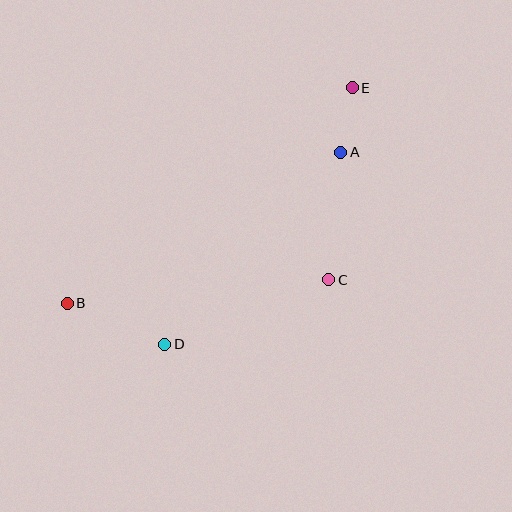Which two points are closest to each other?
Points A and E are closest to each other.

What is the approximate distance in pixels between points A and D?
The distance between A and D is approximately 261 pixels.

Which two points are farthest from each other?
Points B and E are farthest from each other.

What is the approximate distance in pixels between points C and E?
The distance between C and E is approximately 194 pixels.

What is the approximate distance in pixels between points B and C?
The distance between B and C is approximately 263 pixels.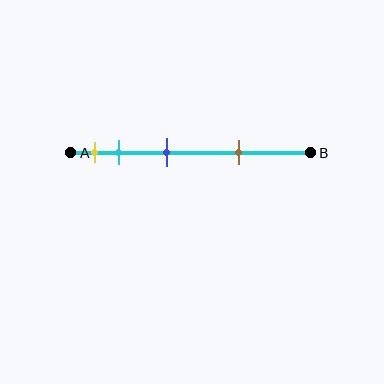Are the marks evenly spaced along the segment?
No, the marks are not evenly spaced.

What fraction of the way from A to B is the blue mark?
The blue mark is approximately 40% (0.4) of the way from A to B.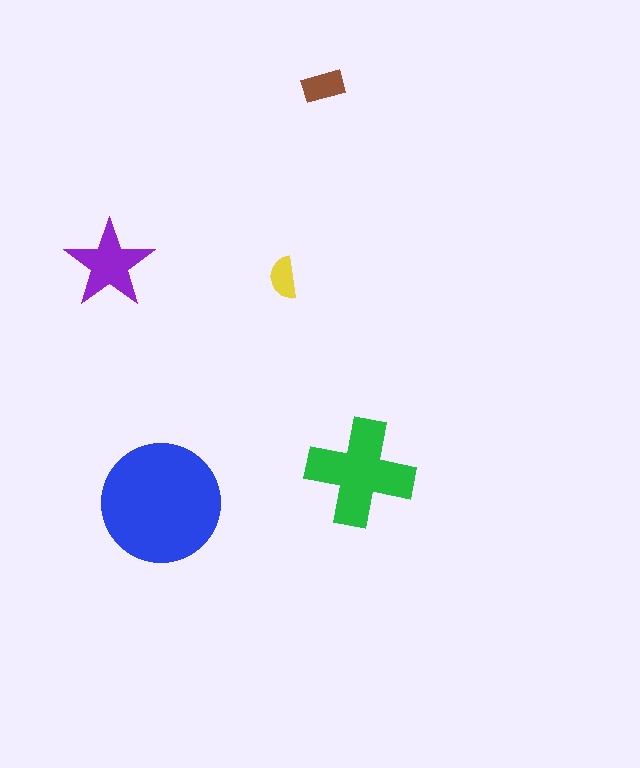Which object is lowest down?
The blue circle is bottommost.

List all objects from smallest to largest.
The yellow semicircle, the brown rectangle, the purple star, the green cross, the blue circle.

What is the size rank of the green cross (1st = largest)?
2nd.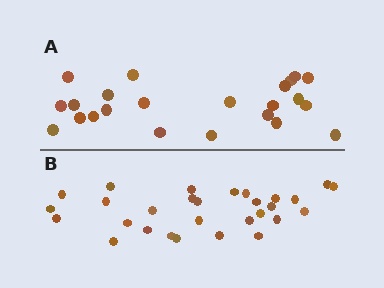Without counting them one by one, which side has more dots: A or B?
Region B (the bottom region) has more dots.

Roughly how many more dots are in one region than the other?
Region B has about 6 more dots than region A.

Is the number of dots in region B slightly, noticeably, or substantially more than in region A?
Region B has noticeably more, but not dramatically so. The ratio is roughly 1.3 to 1.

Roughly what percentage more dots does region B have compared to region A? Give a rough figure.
About 25% more.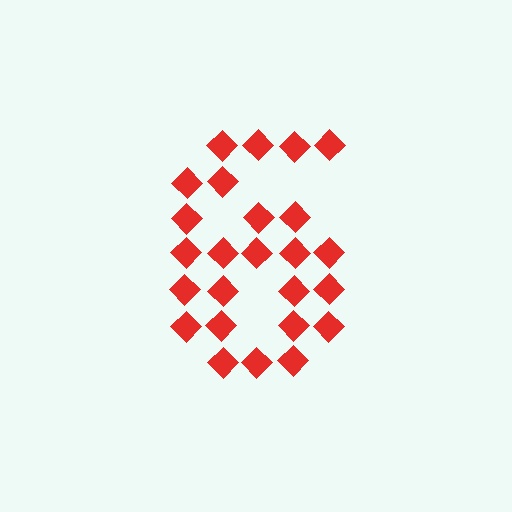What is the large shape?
The large shape is the digit 6.